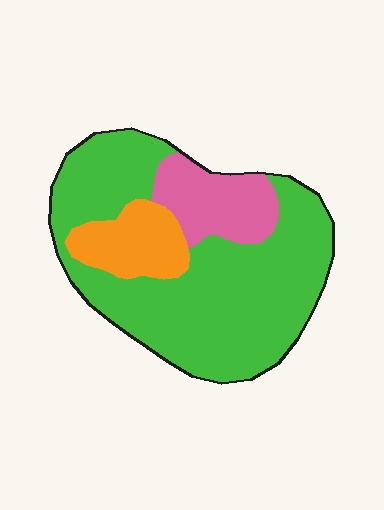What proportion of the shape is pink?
Pink covers 16% of the shape.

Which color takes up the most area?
Green, at roughly 70%.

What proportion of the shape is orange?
Orange covers around 15% of the shape.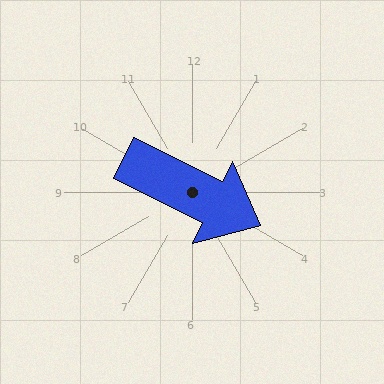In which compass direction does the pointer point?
Southeast.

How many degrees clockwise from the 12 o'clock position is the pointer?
Approximately 116 degrees.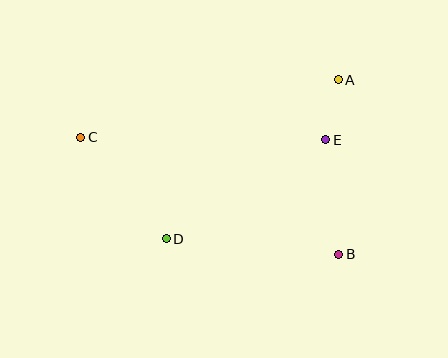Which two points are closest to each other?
Points A and E are closest to each other.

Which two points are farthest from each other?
Points B and C are farthest from each other.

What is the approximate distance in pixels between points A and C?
The distance between A and C is approximately 264 pixels.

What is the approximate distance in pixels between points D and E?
The distance between D and E is approximately 187 pixels.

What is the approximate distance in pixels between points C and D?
The distance between C and D is approximately 133 pixels.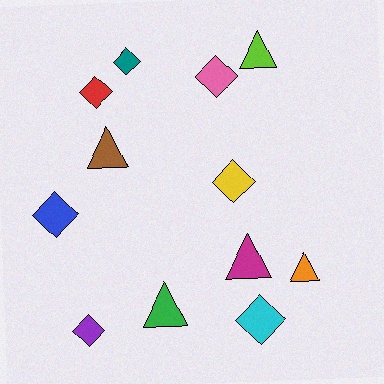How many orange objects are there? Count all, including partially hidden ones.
There is 1 orange object.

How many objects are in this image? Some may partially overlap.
There are 12 objects.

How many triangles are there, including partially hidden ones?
There are 5 triangles.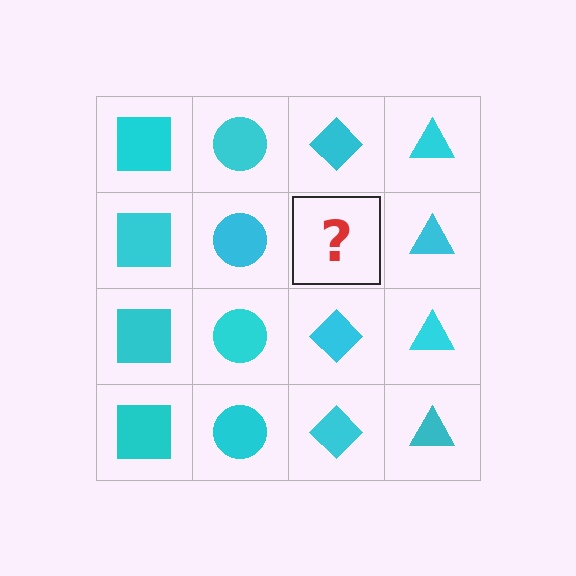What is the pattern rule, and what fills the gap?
The rule is that each column has a consistent shape. The gap should be filled with a cyan diamond.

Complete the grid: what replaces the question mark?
The question mark should be replaced with a cyan diamond.